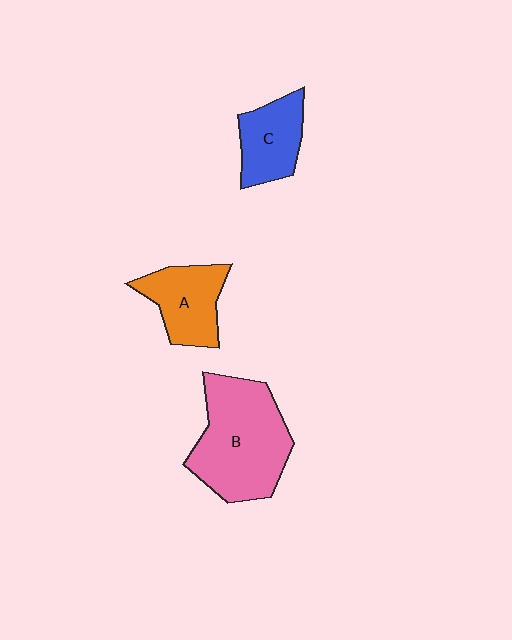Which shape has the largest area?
Shape B (pink).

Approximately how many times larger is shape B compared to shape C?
Approximately 2.0 times.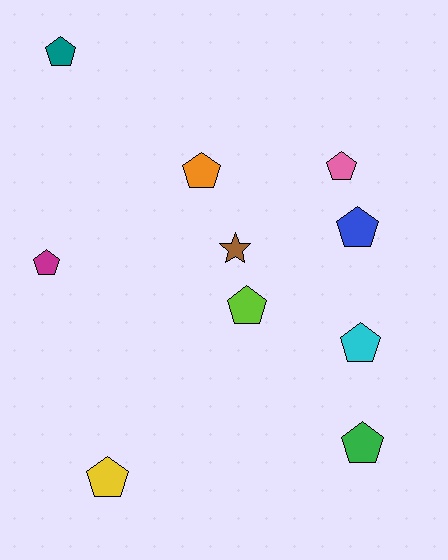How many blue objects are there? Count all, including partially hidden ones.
There is 1 blue object.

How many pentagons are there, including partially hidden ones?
There are 9 pentagons.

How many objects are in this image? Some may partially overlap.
There are 10 objects.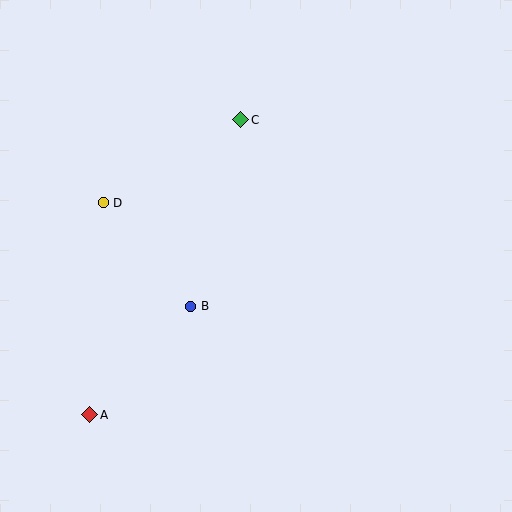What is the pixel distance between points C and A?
The distance between C and A is 331 pixels.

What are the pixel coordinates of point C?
Point C is at (241, 120).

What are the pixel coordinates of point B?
Point B is at (191, 306).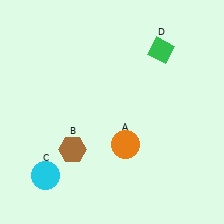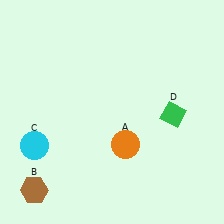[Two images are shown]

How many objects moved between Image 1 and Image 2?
3 objects moved between the two images.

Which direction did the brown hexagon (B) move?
The brown hexagon (B) moved down.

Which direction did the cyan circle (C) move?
The cyan circle (C) moved up.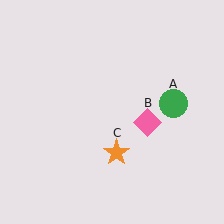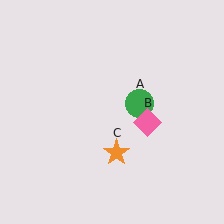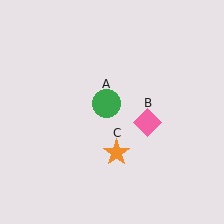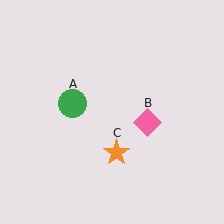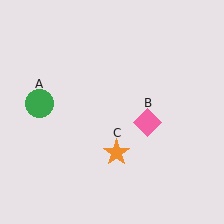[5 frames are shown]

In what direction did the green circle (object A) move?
The green circle (object A) moved left.